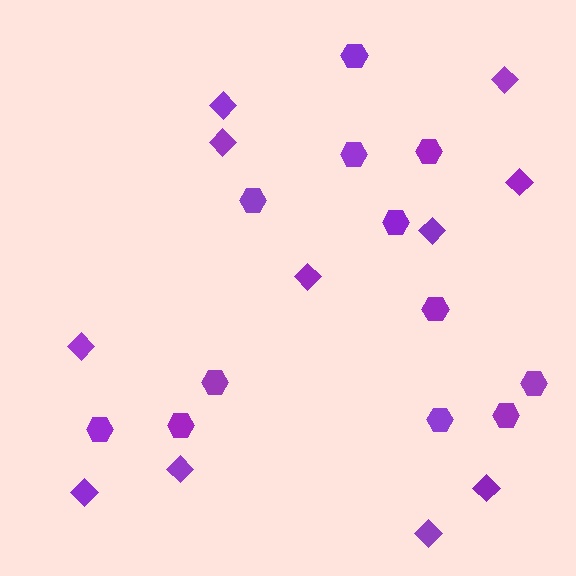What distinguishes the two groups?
There are 2 groups: one group of diamonds (11) and one group of hexagons (12).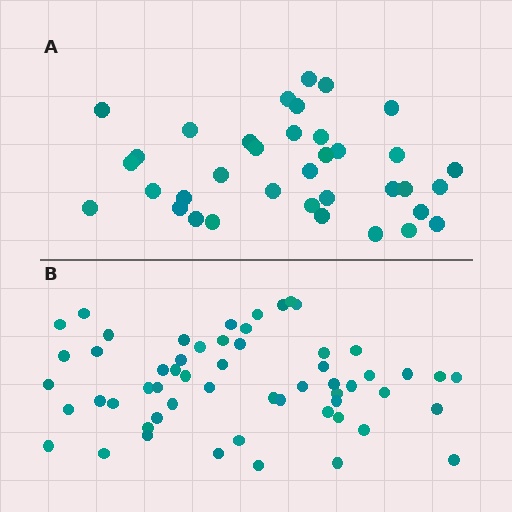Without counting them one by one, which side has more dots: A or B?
Region B (the bottom region) has more dots.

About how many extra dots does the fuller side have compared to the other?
Region B has approximately 20 more dots than region A.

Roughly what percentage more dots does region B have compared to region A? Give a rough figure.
About 60% more.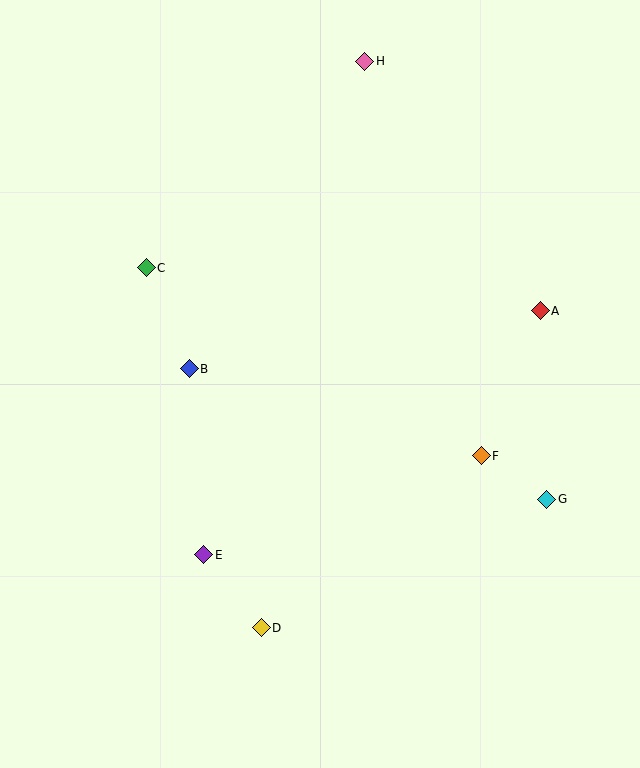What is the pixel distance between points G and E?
The distance between G and E is 347 pixels.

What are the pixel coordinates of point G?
Point G is at (547, 499).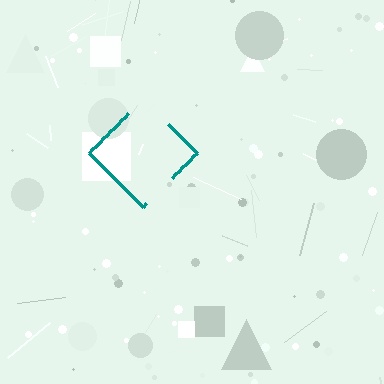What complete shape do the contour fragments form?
The contour fragments form a diamond.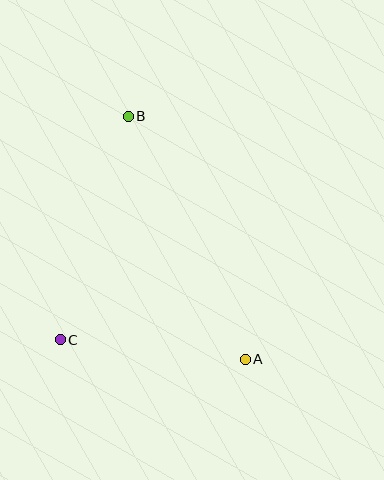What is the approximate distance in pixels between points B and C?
The distance between B and C is approximately 234 pixels.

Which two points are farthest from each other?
Points A and B are farthest from each other.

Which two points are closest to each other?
Points A and C are closest to each other.